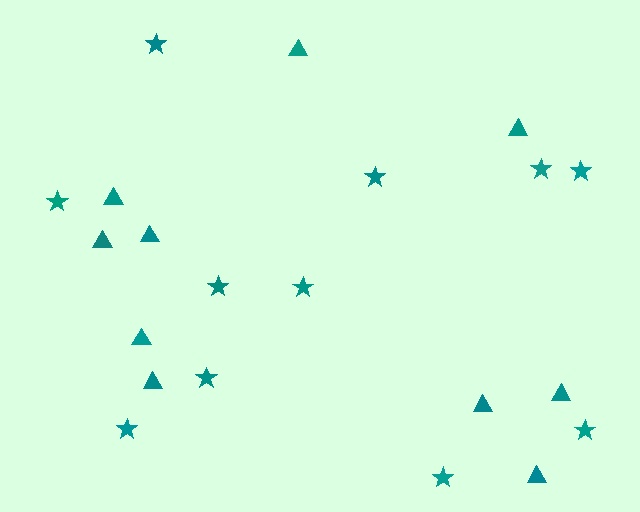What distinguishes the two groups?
There are 2 groups: one group of stars (11) and one group of triangles (10).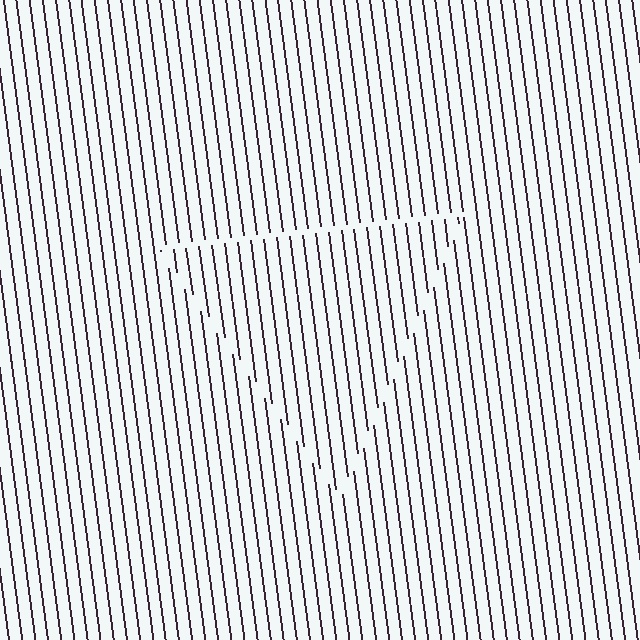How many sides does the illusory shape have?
3 sides — the line-ends trace a triangle.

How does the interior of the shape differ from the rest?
The interior of the shape contains the same grating, shifted by half a period — the contour is defined by the phase discontinuity where line-ends from the inner and outer gratings abut.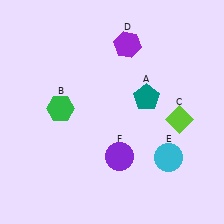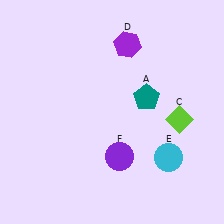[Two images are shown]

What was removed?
The green hexagon (B) was removed in Image 2.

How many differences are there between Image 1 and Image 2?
There is 1 difference between the two images.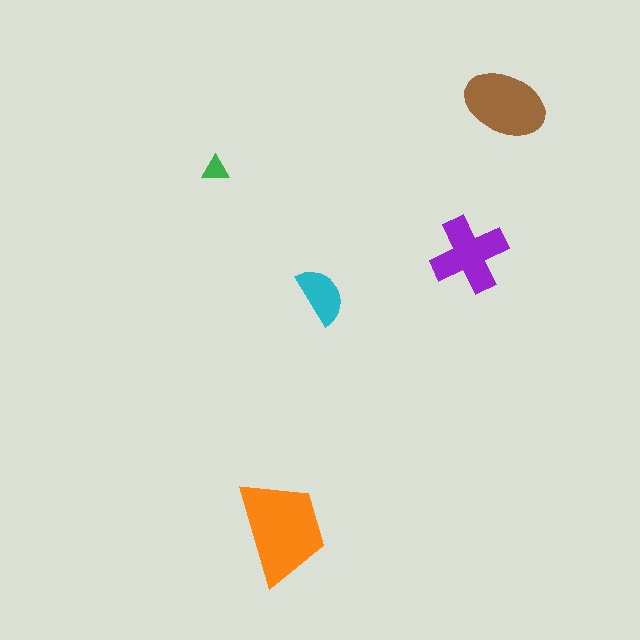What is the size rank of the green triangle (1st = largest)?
5th.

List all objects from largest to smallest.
The orange trapezoid, the brown ellipse, the purple cross, the cyan semicircle, the green triangle.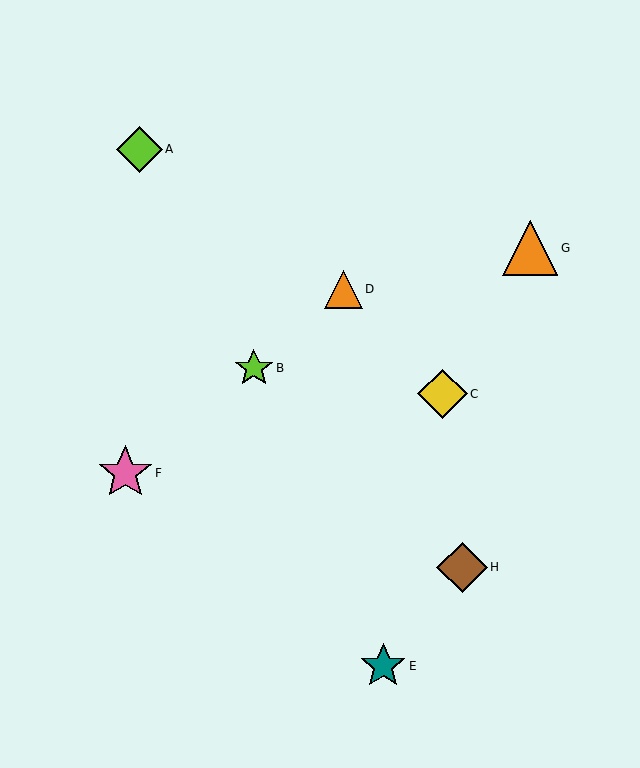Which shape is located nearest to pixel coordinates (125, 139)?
The lime diamond (labeled A) at (139, 149) is nearest to that location.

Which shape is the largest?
The orange triangle (labeled G) is the largest.